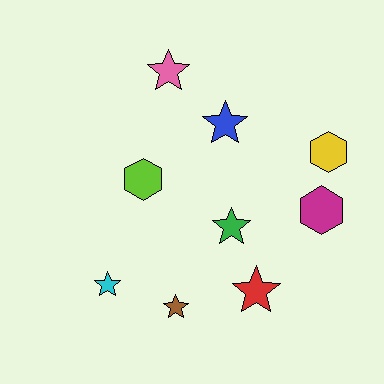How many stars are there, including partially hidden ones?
There are 6 stars.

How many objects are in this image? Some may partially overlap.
There are 9 objects.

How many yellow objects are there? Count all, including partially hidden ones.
There is 1 yellow object.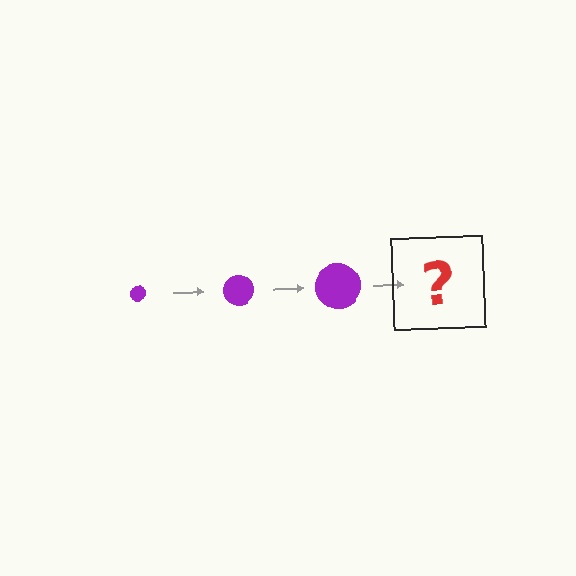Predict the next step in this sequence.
The next step is a purple circle, larger than the previous one.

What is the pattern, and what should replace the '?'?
The pattern is that the circle gets progressively larger each step. The '?' should be a purple circle, larger than the previous one.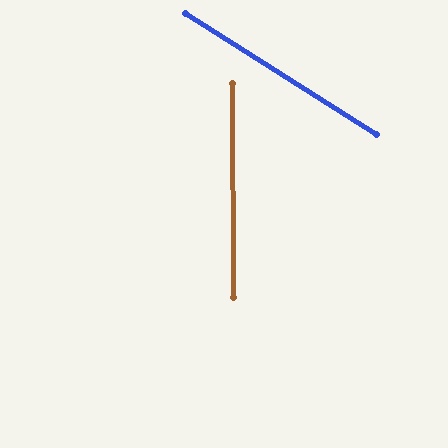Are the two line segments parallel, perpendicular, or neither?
Neither parallel nor perpendicular — they differ by about 57°.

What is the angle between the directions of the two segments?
Approximately 57 degrees.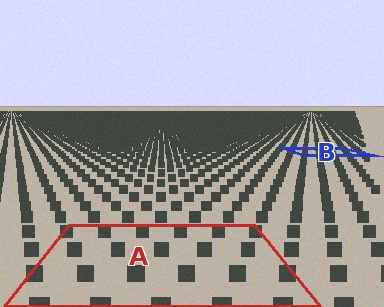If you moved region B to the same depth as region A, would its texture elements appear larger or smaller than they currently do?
They would appear larger. At a closer depth, the same texture elements are projected at a bigger on-screen size.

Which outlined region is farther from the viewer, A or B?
Region B is farther from the viewer — the texture elements inside it appear smaller and more densely packed.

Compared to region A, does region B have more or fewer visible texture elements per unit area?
Region B has more texture elements per unit area — they are packed more densely because it is farther away.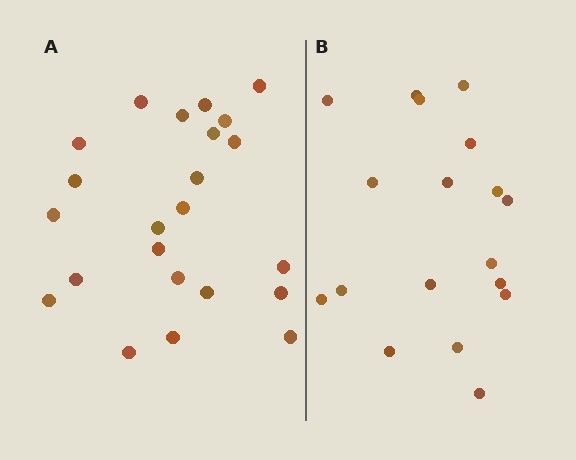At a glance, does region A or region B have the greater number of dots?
Region A (the left region) has more dots.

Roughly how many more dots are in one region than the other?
Region A has about 5 more dots than region B.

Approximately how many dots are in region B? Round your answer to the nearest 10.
About 20 dots. (The exact count is 18, which rounds to 20.)